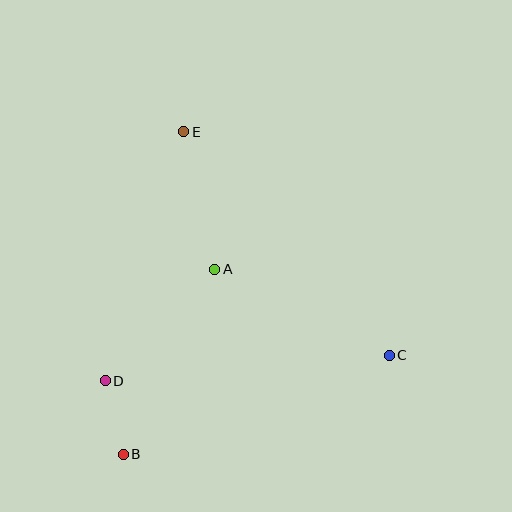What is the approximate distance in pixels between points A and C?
The distance between A and C is approximately 195 pixels.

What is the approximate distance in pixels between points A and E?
The distance between A and E is approximately 141 pixels.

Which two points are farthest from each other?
Points B and E are farthest from each other.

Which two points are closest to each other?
Points B and D are closest to each other.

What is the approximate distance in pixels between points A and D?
The distance between A and D is approximately 156 pixels.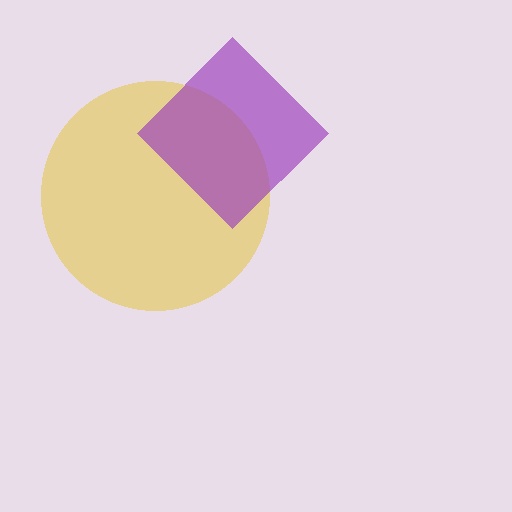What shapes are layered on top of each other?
The layered shapes are: a yellow circle, a purple diamond.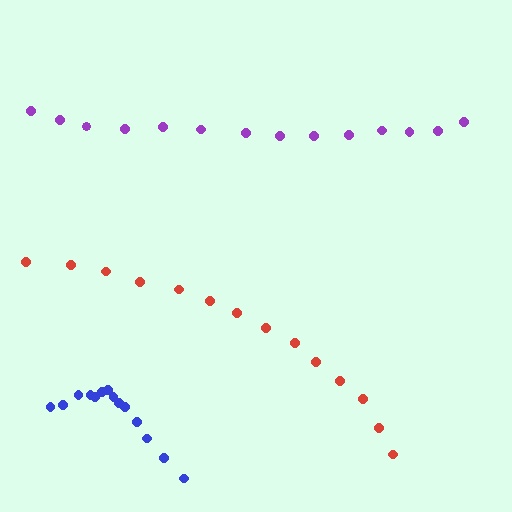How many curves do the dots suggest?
There are 3 distinct paths.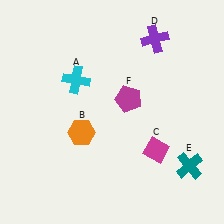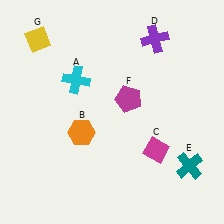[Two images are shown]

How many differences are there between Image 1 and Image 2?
There is 1 difference between the two images.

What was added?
A yellow diamond (G) was added in Image 2.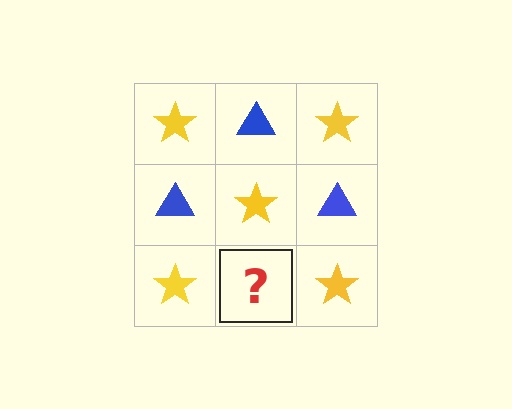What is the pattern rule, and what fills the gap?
The rule is that it alternates yellow star and blue triangle in a checkerboard pattern. The gap should be filled with a blue triangle.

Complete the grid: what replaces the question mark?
The question mark should be replaced with a blue triangle.